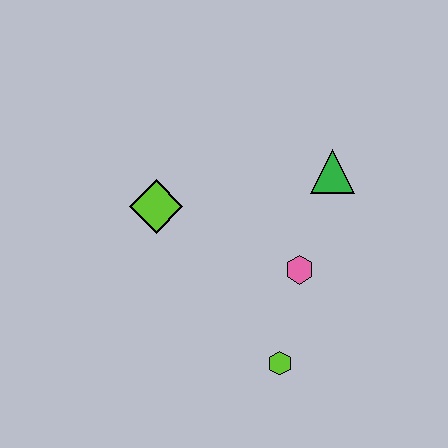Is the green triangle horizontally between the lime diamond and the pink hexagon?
No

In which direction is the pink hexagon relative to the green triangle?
The pink hexagon is below the green triangle.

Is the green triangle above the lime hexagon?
Yes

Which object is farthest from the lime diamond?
The lime hexagon is farthest from the lime diamond.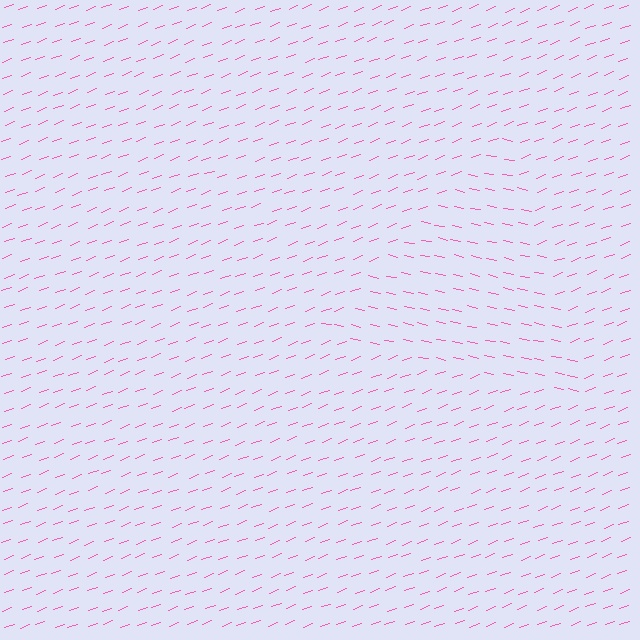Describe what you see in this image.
The image is filled with small pink line segments. A triangle region in the image has lines oriented differently from the surrounding lines, creating a visible texture boundary.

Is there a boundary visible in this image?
Yes, there is a texture boundary formed by a change in line orientation.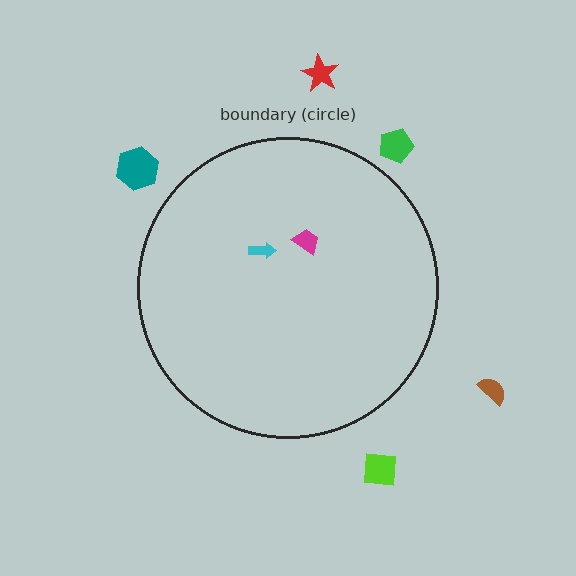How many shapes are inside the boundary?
2 inside, 5 outside.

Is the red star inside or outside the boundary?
Outside.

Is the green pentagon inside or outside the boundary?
Outside.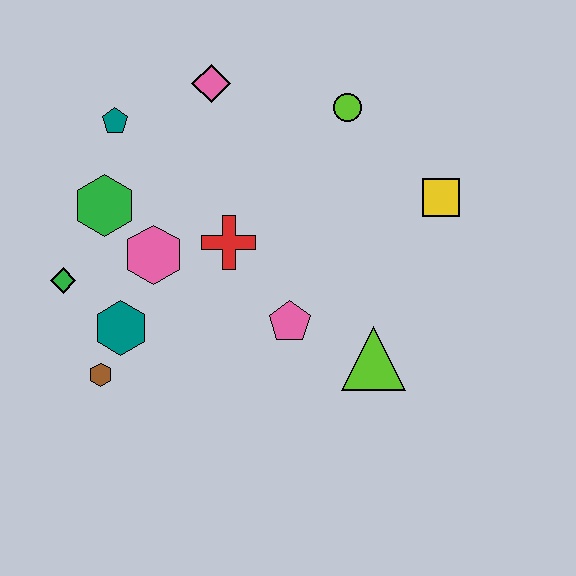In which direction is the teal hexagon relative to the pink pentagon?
The teal hexagon is to the left of the pink pentagon.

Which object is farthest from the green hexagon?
The yellow square is farthest from the green hexagon.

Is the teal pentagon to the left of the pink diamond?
Yes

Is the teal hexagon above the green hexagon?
No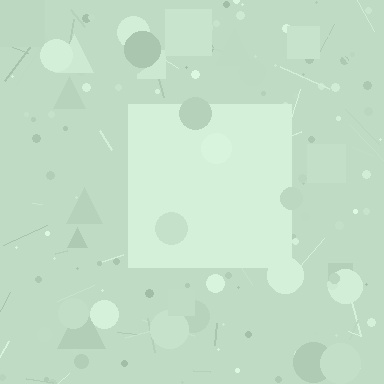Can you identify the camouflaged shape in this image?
The camouflaged shape is a square.